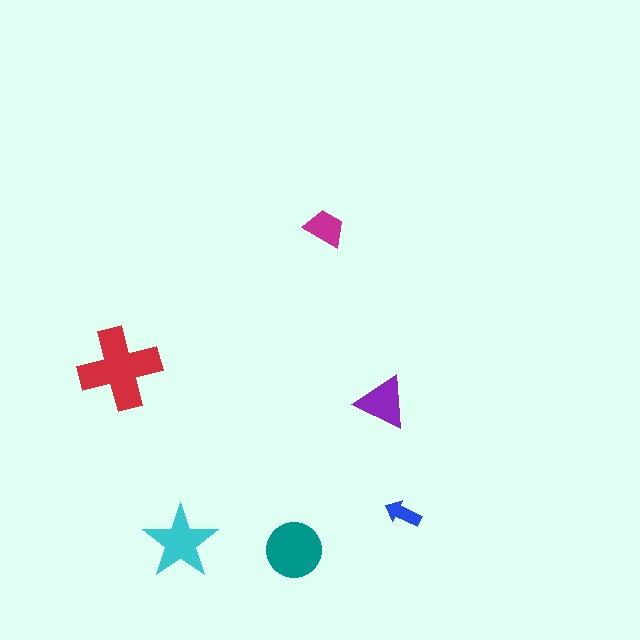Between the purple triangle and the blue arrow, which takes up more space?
The purple triangle.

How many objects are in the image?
There are 6 objects in the image.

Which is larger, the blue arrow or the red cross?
The red cross.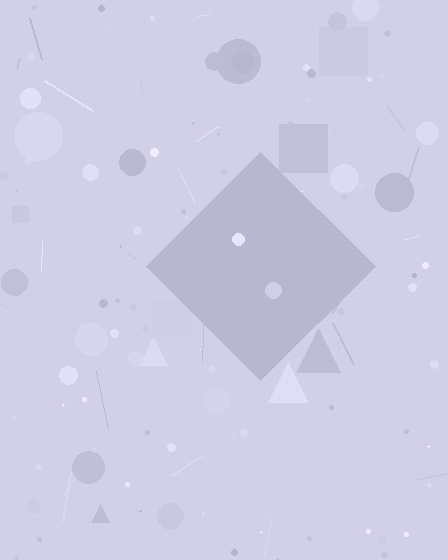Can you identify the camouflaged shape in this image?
The camouflaged shape is a diamond.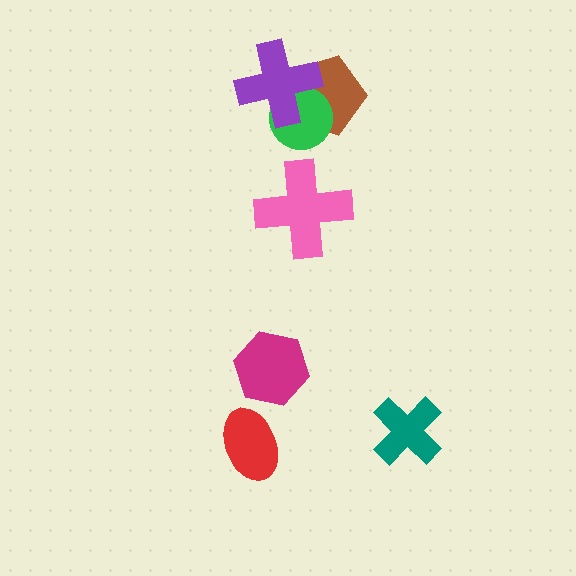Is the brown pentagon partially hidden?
Yes, it is partially covered by another shape.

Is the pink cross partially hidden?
No, no other shape covers it.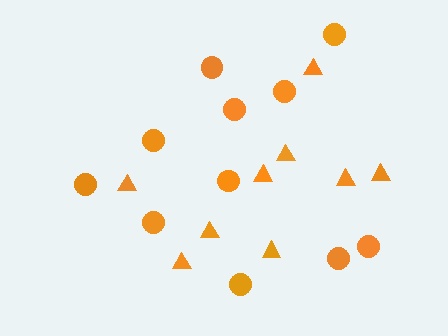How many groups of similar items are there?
There are 2 groups: one group of circles (11) and one group of triangles (9).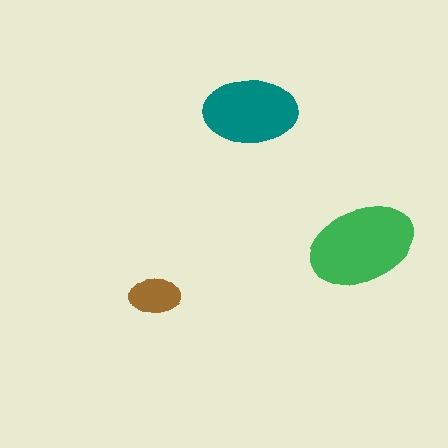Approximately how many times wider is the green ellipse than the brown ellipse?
About 2 times wider.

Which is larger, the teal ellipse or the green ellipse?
The green one.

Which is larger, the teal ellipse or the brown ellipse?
The teal one.